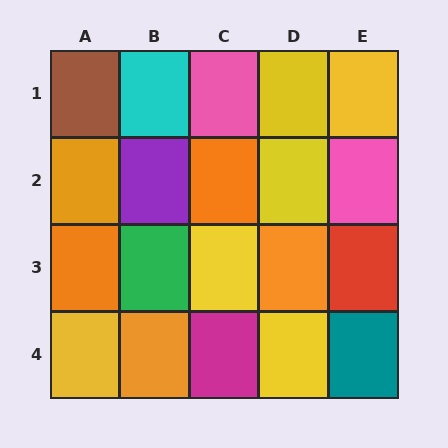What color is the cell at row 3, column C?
Yellow.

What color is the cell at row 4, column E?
Teal.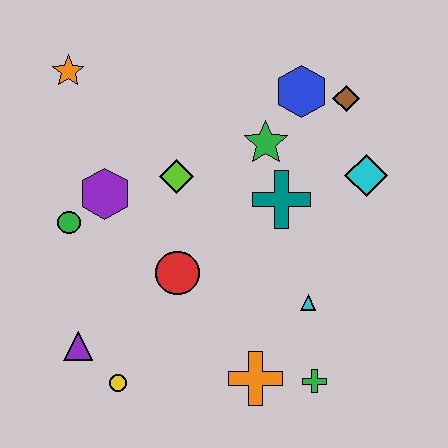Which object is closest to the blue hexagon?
The brown diamond is closest to the blue hexagon.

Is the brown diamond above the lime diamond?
Yes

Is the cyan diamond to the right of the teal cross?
Yes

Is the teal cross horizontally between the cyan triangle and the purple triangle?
Yes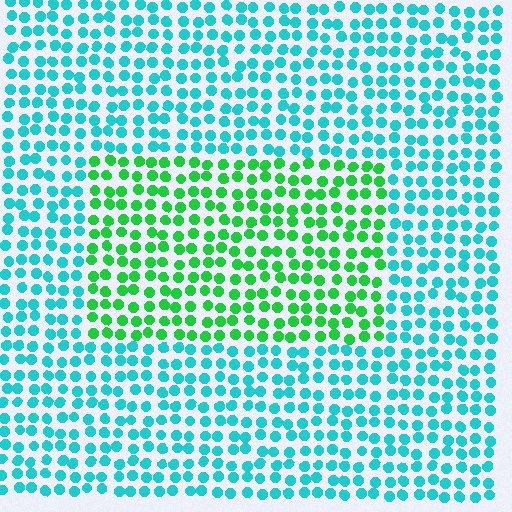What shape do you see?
I see a rectangle.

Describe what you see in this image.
The image is filled with small cyan elements in a uniform arrangement. A rectangle-shaped region is visible where the elements are tinted to a slightly different hue, forming a subtle color boundary.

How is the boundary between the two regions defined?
The boundary is defined purely by a slight shift in hue (about 50 degrees). Spacing, size, and orientation are identical on both sides.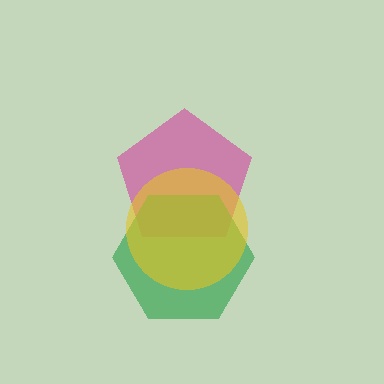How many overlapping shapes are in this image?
There are 3 overlapping shapes in the image.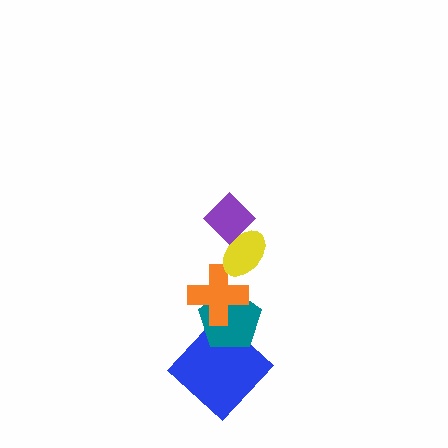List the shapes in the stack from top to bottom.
From top to bottom: the purple diamond, the yellow ellipse, the orange cross, the teal pentagon, the blue diamond.